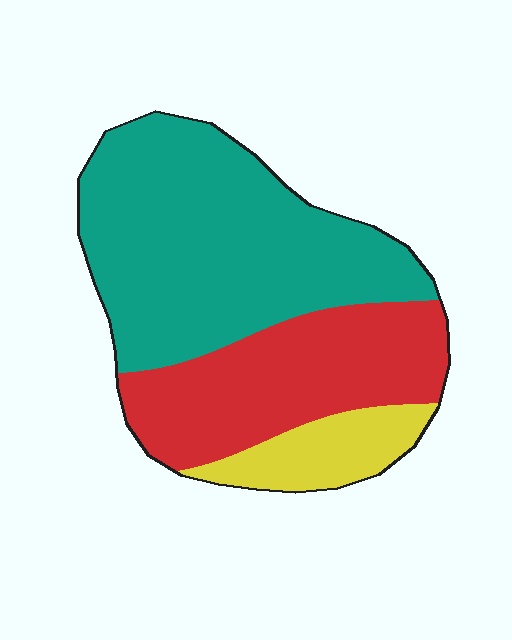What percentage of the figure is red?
Red takes up between a third and a half of the figure.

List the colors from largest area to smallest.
From largest to smallest: teal, red, yellow.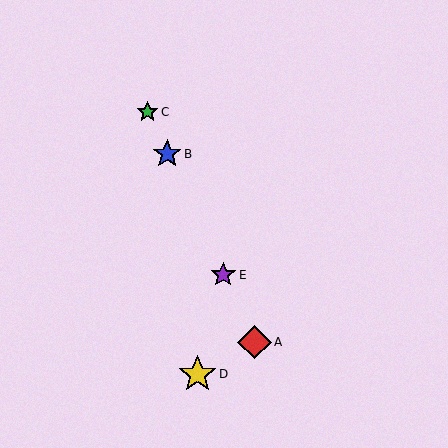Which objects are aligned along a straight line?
Objects A, B, C, E are aligned along a straight line.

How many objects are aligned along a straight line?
4 objects (A, B, C, E) are aligned along a straight line.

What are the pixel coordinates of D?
Object D is at (198, 374).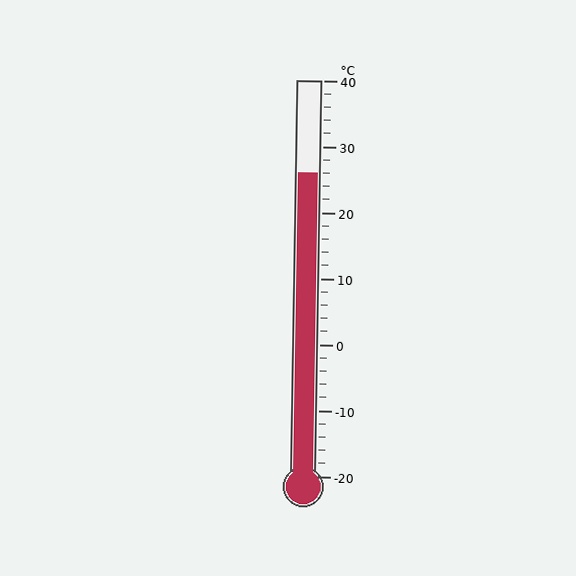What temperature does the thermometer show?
The thermometer shows approximately 26°C.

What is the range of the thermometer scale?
The thermometer scale ranges from -20°C to 40°C.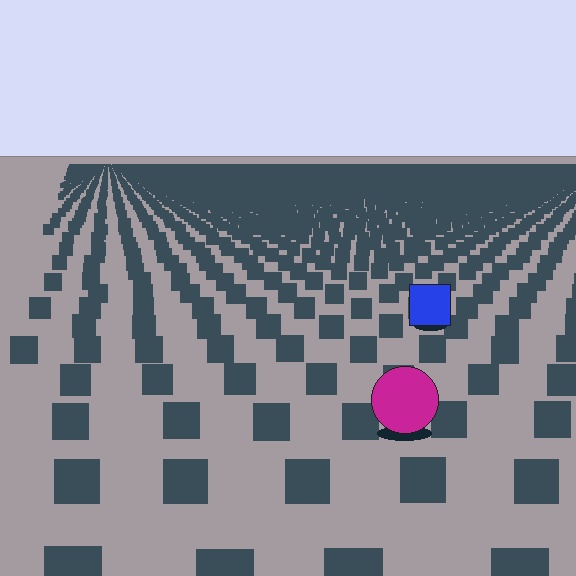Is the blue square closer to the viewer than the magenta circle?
No. The magenta circle is closer — you can tell from the texture gradient: the ground texture is coarser near it.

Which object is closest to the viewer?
The magenta circle is closest. The texture marks near it are larger and more spread out.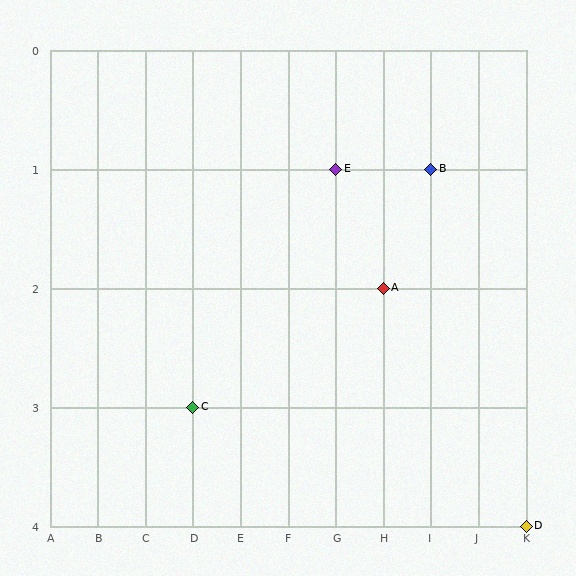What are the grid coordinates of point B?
Point B is at grid coordinates (I, 1).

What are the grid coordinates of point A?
Point A is at grid coordinates (H, 2).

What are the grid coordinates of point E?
Point E is at grid coordinates (G, 1).